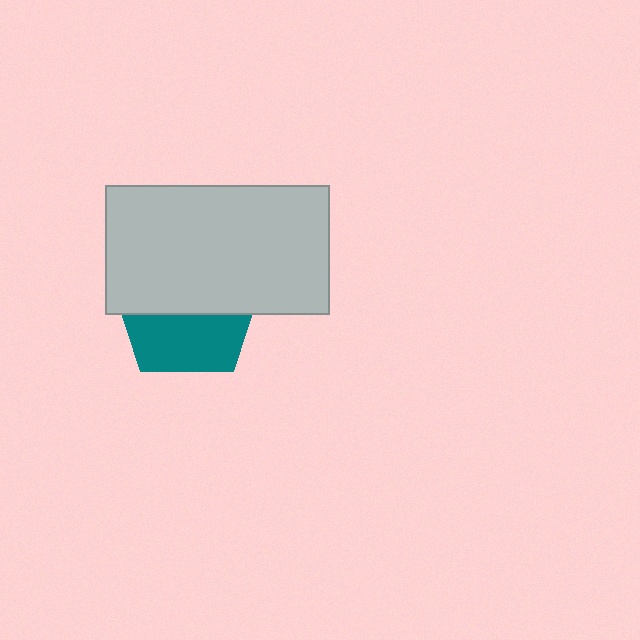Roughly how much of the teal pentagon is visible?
A small part of it is visible (roughly 41%).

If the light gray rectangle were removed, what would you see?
You would see the complete teal pentagon.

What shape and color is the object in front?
The object in front is a light gray rectangle.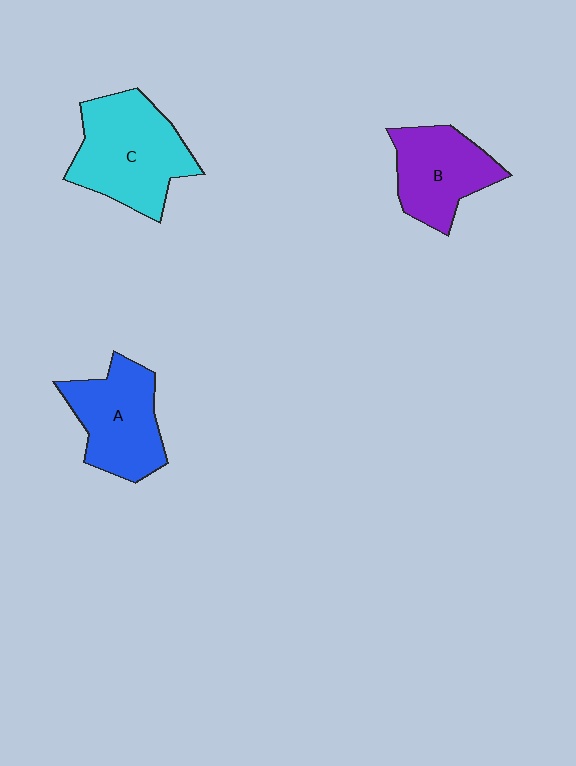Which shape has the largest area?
Shape C (cyan).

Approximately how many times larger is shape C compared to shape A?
Approximately 1.2 times.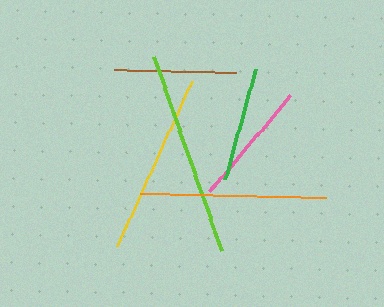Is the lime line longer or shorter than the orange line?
The lime line is longer than the orange line.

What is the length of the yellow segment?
The yellow segment is approximately 181 pixels long.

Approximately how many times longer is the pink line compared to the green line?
The pink line is approximately 1.1 times the length of the green line.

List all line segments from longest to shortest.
From longest to shortest: lime, orange, yellow, pink, brown, green.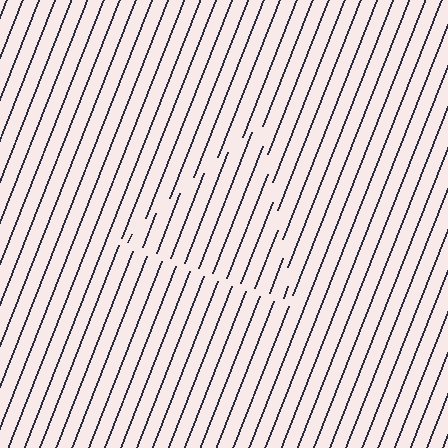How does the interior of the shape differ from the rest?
The interior of the shape contains the same grating, shifted by half a period — the contour is defined by the phase discontinuity where line-ends from the inner and outer gratings abut.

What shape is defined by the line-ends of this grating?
An illusory triangle. The interior of the shape contains the same grating, shifted by half a period — the contour is defined by the phase discontinuity where line-ends from the inner and outer gratings abut.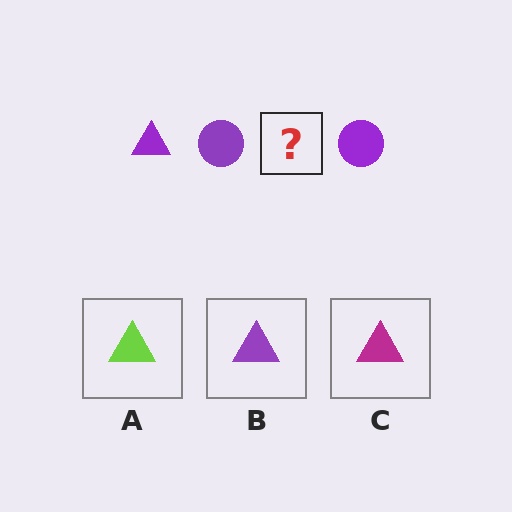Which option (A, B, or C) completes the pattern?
B.